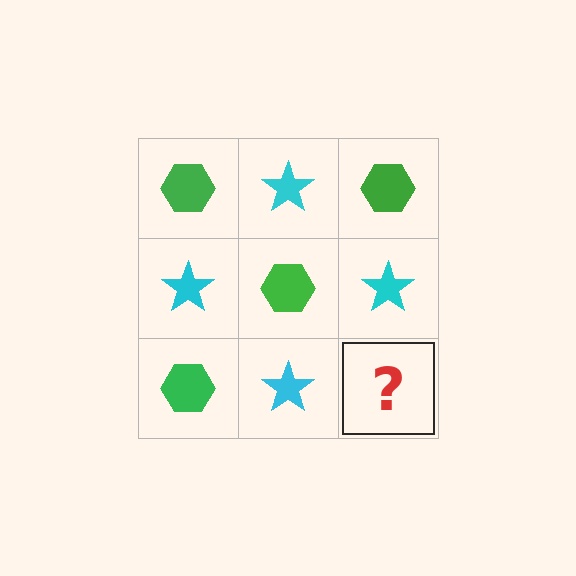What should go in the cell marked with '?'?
The missing cell should contain a green hexagon.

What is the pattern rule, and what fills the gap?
The rule is that it alternates green hexagon and cyan star in a checkerboard pattern. The gap should be filled with a green hexagon.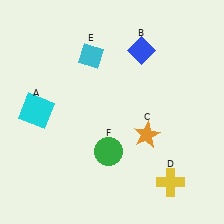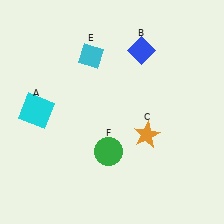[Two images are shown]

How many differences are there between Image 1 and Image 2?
There is 1 difference between the two images.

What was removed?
The yellow cross (D) was removed in Image 2.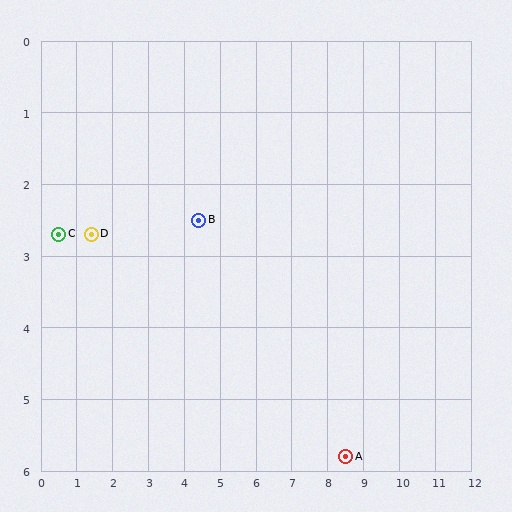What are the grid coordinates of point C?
Point C is at approximately (0.5, 2.7).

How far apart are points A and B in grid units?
Points A and B are about 5.3 grid units apart.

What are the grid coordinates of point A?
Point A is at approximately (8.5, 5.8).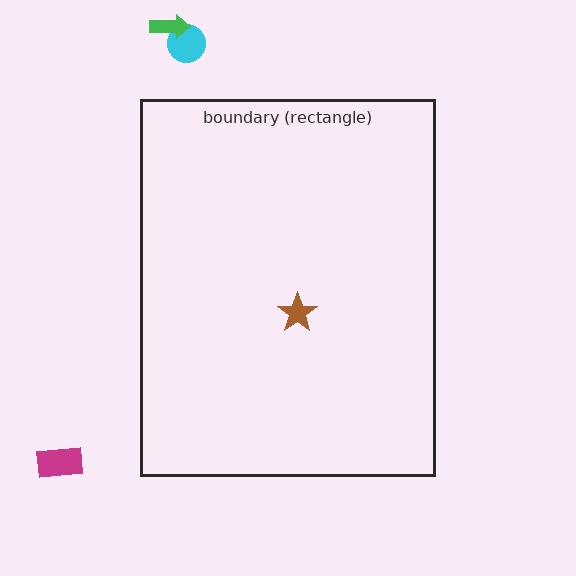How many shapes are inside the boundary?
1 inside, 3 outside.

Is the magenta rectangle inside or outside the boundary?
Outside.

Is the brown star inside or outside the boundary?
Inside.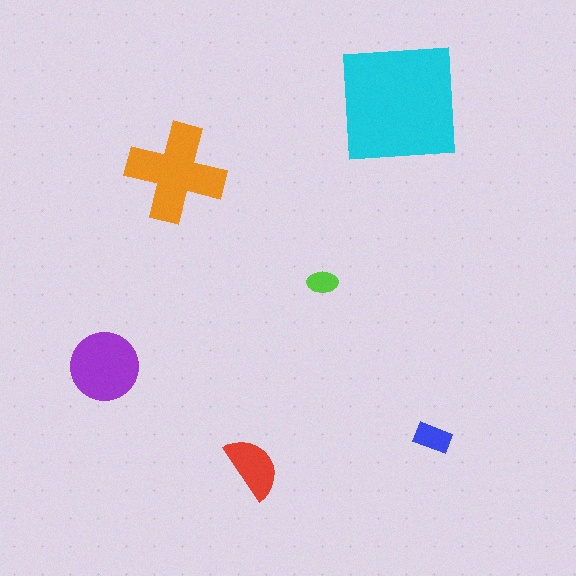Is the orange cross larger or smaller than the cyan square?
Smaller.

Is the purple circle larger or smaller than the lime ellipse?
Larger.